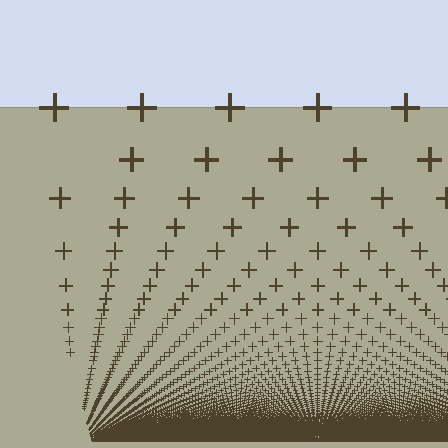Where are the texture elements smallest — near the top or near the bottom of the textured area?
Near the bottom.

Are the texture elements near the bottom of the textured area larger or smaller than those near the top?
Smaller. The gradient is inverted — elements near the bottom are smaller and denser.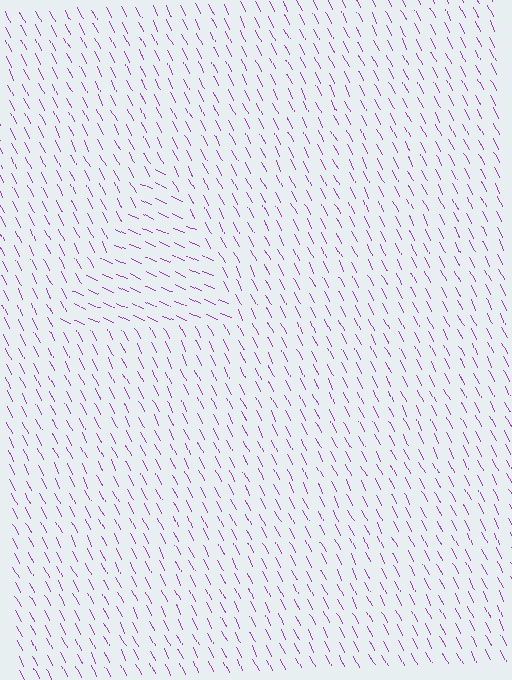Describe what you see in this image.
The image is filled with small purple line segments. A triangle region in the image has lines oriented differently from the surrounding lines, creating a visible texture boundary.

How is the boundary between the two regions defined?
The boundary is defined purely by a change in line orientation (approximately 39 degrees difference). All lines are the same color and thickness.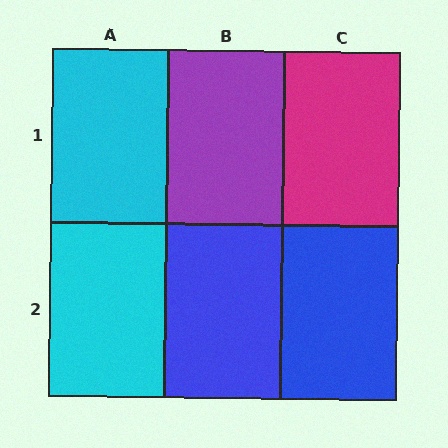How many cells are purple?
1 cell is purple.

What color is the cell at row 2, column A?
Cyan.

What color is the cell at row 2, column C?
Blue.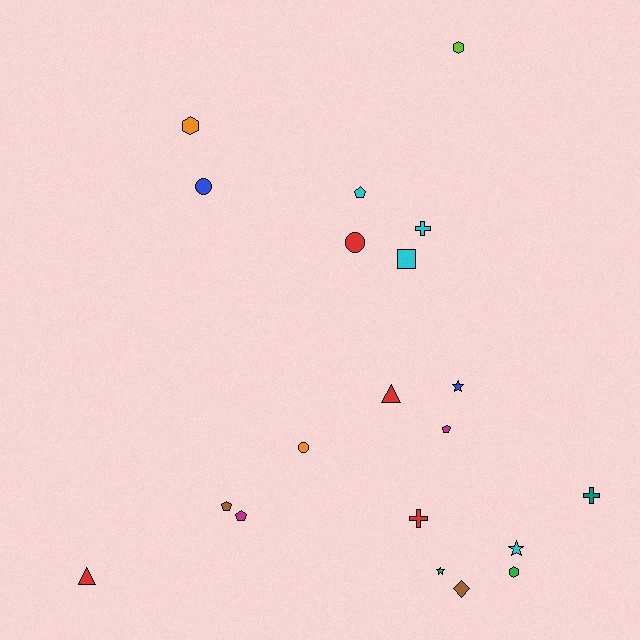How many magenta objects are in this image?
There are 2 magenta objects.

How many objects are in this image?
There are 20 objects.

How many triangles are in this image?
There are 2 triangles.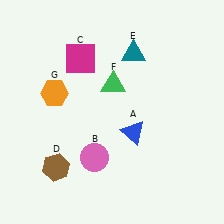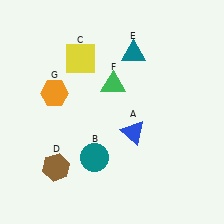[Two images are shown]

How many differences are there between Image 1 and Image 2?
There are 2 differences between the two images.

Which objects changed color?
B changed from pink to teal. C changed from magenta to yellow.